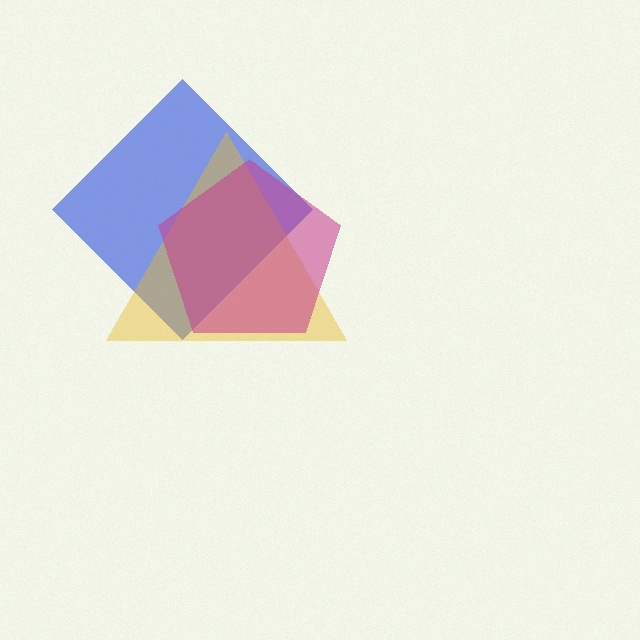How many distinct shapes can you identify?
There are 3 distinct shapes: a blue diamond, a yellow triangle, a magenta pentagon.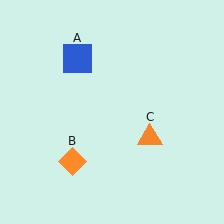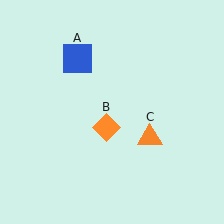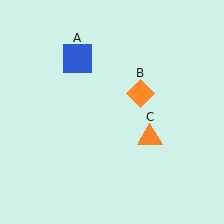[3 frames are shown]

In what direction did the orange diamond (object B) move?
The orange diamond (object B) moved up and to the right.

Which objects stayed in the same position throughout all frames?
Blue square (object A) and orange triangle (object C) remained stationary.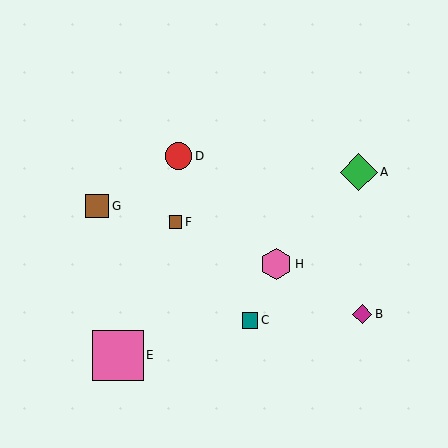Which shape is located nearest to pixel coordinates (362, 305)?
The magenta diamond (labeled B) at (362, 314) is nearest to that location.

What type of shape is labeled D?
Shape D is a red circle.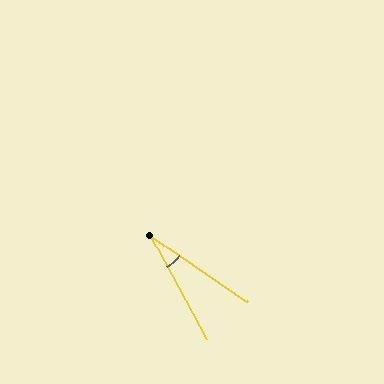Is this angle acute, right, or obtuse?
It is acute.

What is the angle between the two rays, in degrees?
Approximately 27 degrees.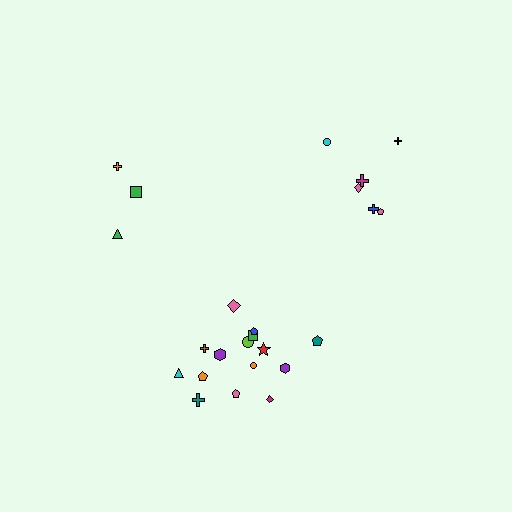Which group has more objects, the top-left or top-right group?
The top-right group.